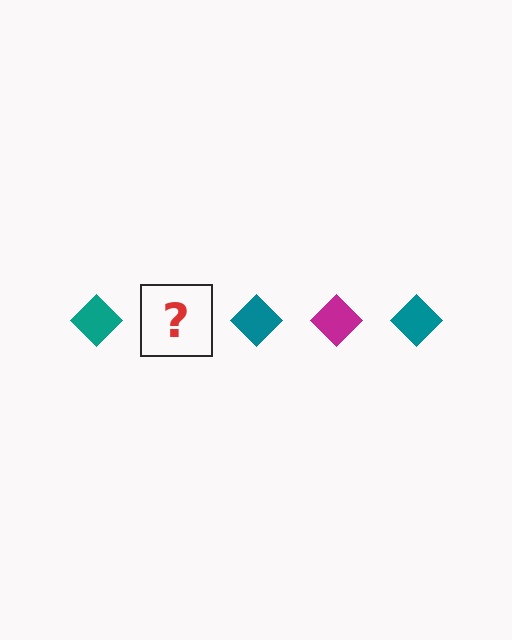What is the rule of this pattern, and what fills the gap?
The rule is that the pattern cycles through teal, magenta diamonds. The gap should be filled with a magenta diamond.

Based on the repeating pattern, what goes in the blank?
The blank should be a magenta diamond.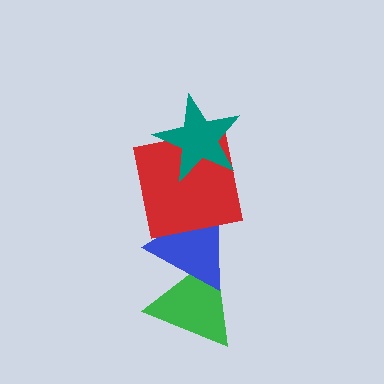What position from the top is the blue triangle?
The blue triangle is 3rd from the top.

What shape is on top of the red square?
The teal star is on top of the red square.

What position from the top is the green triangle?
The green triangle is 4th from the top.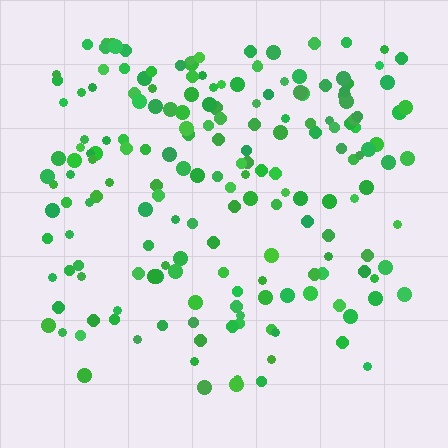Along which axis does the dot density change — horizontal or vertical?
Vertical.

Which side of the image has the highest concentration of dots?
The top.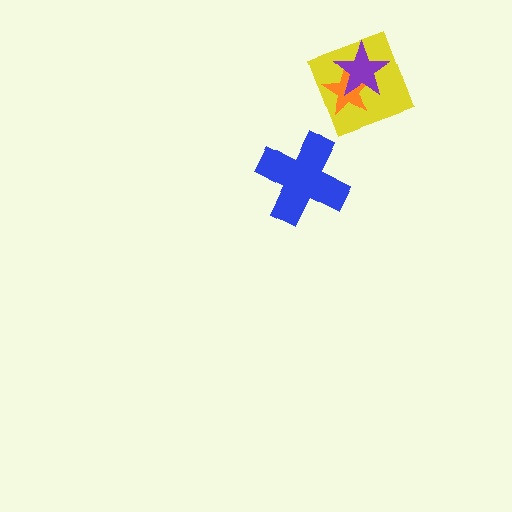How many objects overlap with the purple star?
2 objects overlap with the purple star.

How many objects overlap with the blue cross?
0 objects overlap with the blue cross.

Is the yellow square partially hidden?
Yes, it is partially covered by another shape.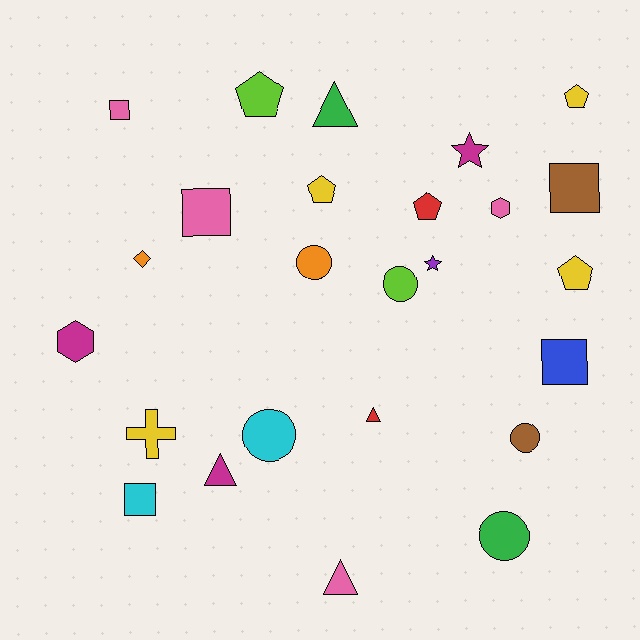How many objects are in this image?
There are 25 objects.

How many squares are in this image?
There are 5 squares.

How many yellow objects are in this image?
There are 4 yellow objects.